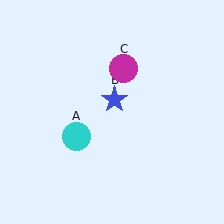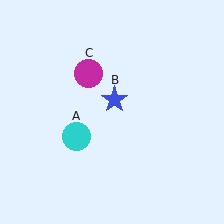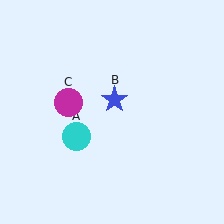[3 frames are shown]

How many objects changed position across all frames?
1 object changed position: magenta circle (object C).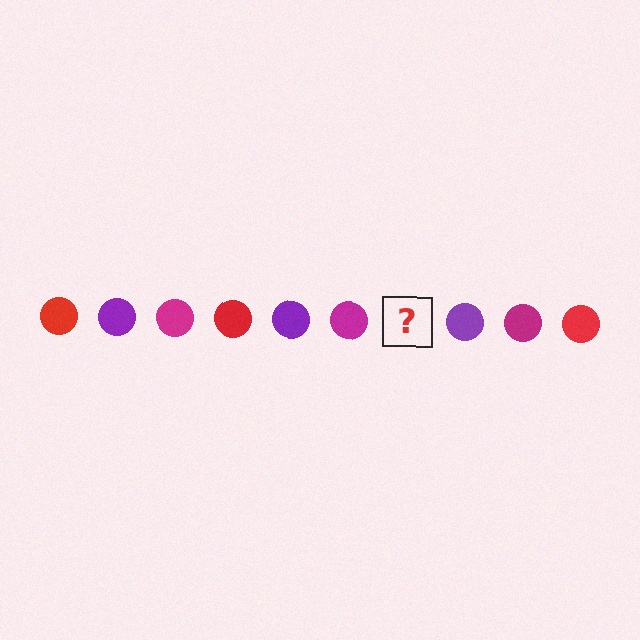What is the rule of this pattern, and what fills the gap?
The rule is that the pattern cycles through red, purple, magenta circles. The gap should be filled with a red circle.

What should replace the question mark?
The question mark should be replaced with a red circle.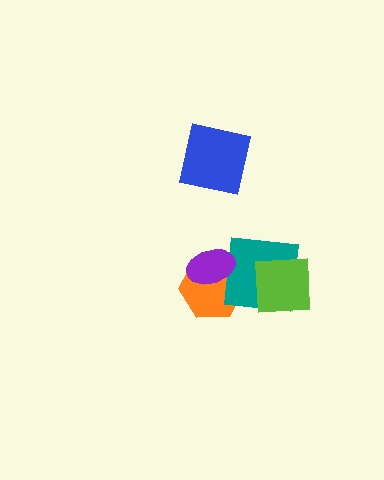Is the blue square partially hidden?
No, no other shape covers it.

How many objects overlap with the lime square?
1 object overlaps with the lime square.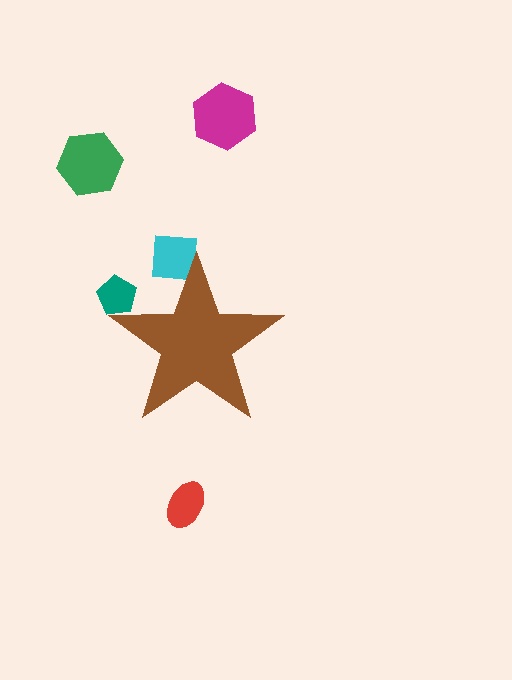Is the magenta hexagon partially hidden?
No, the magenta hexagon is fully visible.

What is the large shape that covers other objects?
A brown star.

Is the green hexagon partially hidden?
No, the green hexagon is fully visible.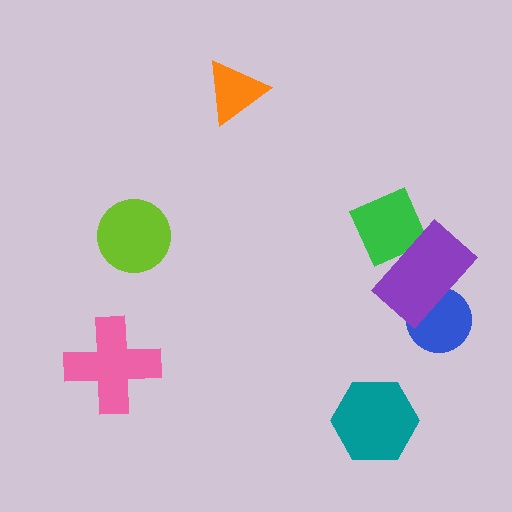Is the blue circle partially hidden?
Yes, it is partially covered by another shape.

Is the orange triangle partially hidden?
No, no other shape covers it.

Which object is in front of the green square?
The purple rectangle is in front of the green square.